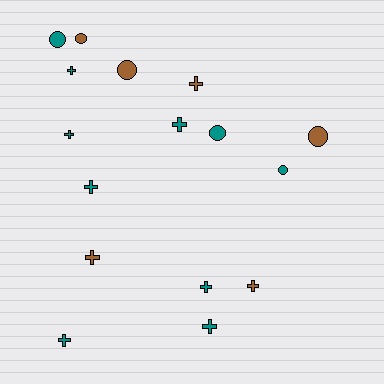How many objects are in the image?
There are 16 objects.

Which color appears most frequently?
Teal, with 10 objects.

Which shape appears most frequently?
Cross, with 10 objects.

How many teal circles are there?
There are 3 teal circles.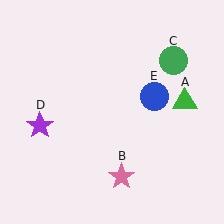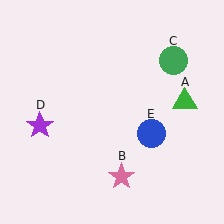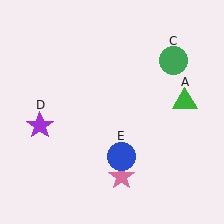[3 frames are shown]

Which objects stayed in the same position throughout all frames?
Green triangle (object A) and pink star (object B) and green circle (object C) and purple star (object D) remained stationary.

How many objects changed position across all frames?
1 object changed position: blue circle (object E).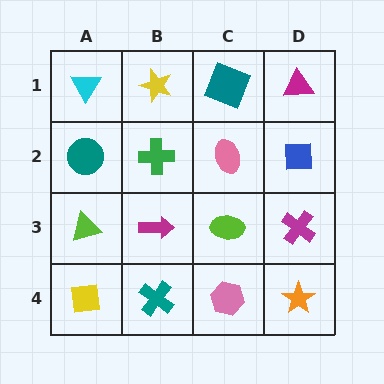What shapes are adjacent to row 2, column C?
A teal square (row 1, column C), a lime ellipse (row 3, column C), a green cross (row 2, column B), a blue square (row 2, column D).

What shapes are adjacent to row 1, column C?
A pink ellipse (row 2, column C), a yellow star (row 1, column B), a magenta triangle (row 1, column D).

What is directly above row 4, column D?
A magenta cross.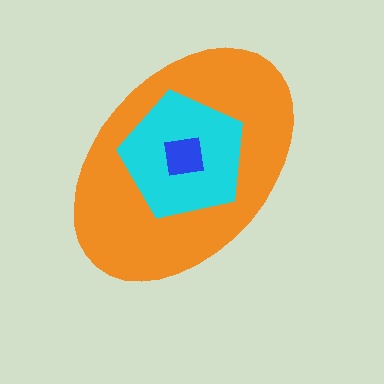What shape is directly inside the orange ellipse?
The cyan pentagon.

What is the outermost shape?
The orange ellipse.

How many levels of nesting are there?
3.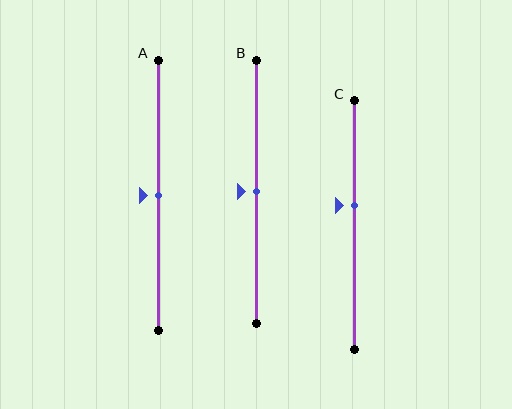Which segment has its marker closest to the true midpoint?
Segment A has its marker closest to the true midpoint.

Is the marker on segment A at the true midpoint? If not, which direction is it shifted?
Yes, the marker on segment A is at the true midpoint.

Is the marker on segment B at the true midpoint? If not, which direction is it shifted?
Yes, the marker on segment B is at the true midpoint.